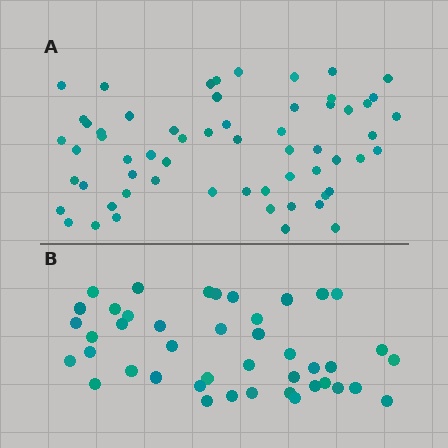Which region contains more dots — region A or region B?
Region A (the top region) has more dots.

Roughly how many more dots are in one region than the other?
Region A has approximately 15 more dots than region B.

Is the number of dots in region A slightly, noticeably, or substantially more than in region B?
Region A has noticeably more, but not dramatically so. The ratio is roughly 1.4 to 1.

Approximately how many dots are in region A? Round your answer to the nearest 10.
About 60 dots.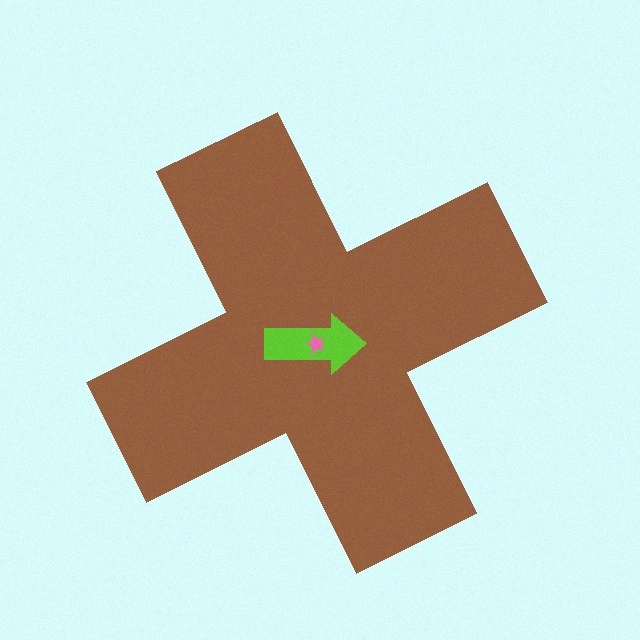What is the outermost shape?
The brown cross.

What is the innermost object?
The pink star.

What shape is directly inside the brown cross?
The lime arrow.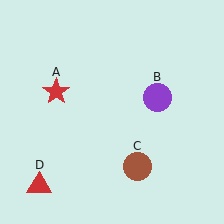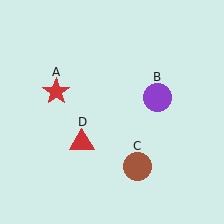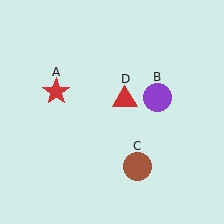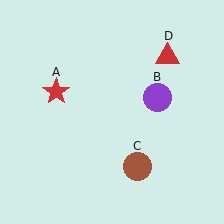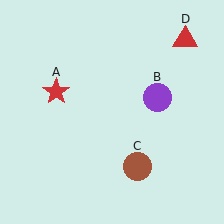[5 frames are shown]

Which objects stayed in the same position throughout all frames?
Red star (object A) and purple circle (object B) and brown circle (object C) remained stationary.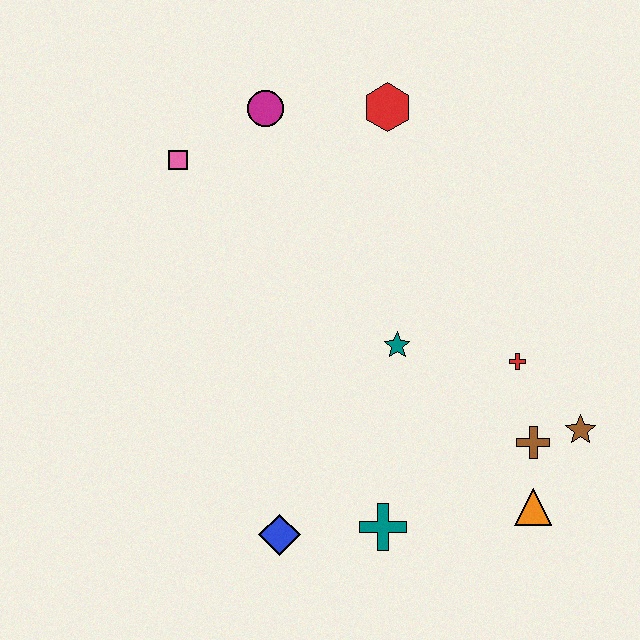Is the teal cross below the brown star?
Yes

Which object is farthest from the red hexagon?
The blue diamond is farthest from the red hexagon.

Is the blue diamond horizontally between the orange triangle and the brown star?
No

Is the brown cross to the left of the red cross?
No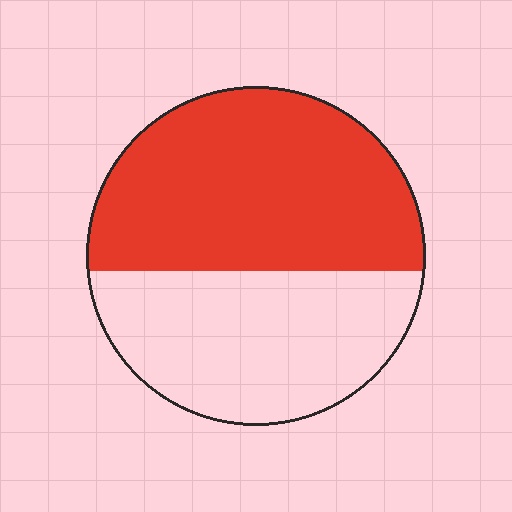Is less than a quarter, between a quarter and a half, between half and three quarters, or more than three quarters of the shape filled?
Between half and three quarters.